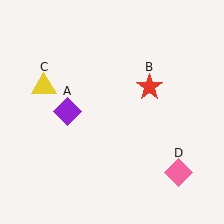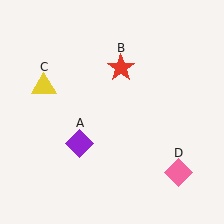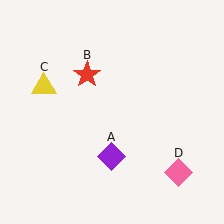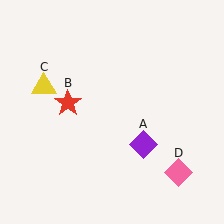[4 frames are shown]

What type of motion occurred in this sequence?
The purple diamond (object A), red star (object B) rotated counterclockwise around the center of the scene.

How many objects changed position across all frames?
2 objects changed position: purple diamond (object A), red star (object B).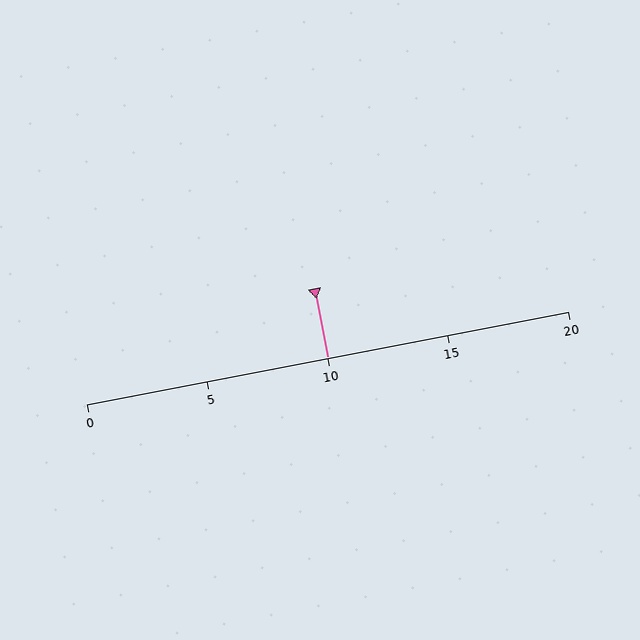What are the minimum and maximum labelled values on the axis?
The axis runs from 0 to 20.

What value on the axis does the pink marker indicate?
The marker indicates approximately 10.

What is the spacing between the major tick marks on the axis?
The major ticks are spaced 5 apart.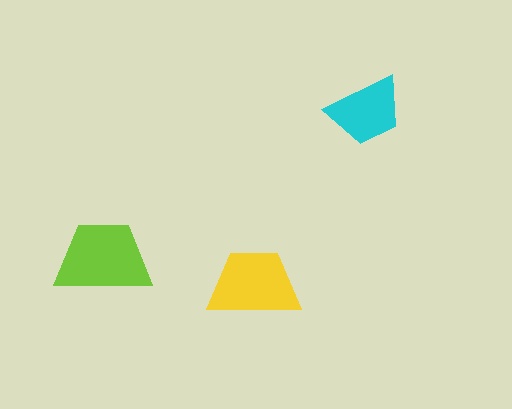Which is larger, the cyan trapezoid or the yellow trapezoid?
The yellow one.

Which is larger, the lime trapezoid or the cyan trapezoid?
The lime one.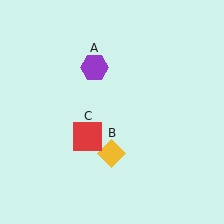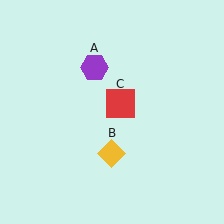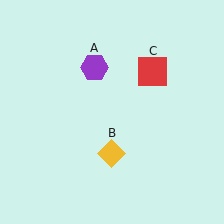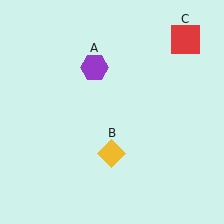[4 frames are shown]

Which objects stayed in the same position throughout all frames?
Purple hexagon (object A) and yellow diamond (object B) remained stationary.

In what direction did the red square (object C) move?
The red square (object C) moved up and to the right.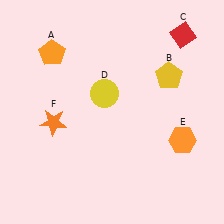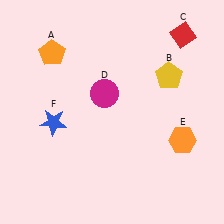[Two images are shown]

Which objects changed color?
D changed from yellow to magenta. F changed from orange to blue.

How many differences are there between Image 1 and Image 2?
There are 2 differences between the two images.